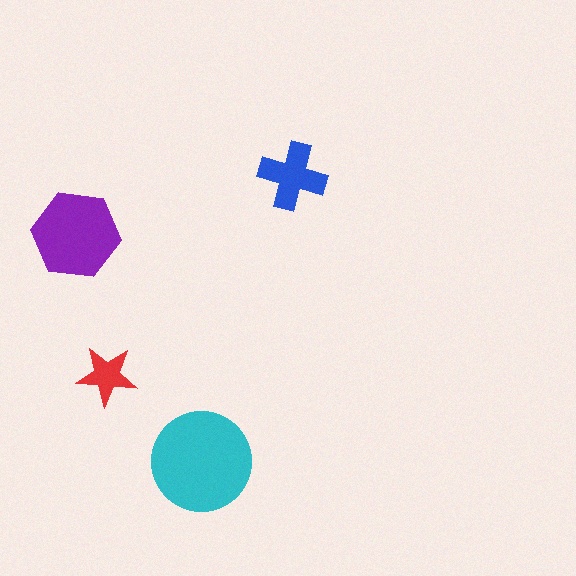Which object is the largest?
The cyan circle.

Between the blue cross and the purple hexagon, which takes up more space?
The purple hexagon.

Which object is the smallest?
The red star.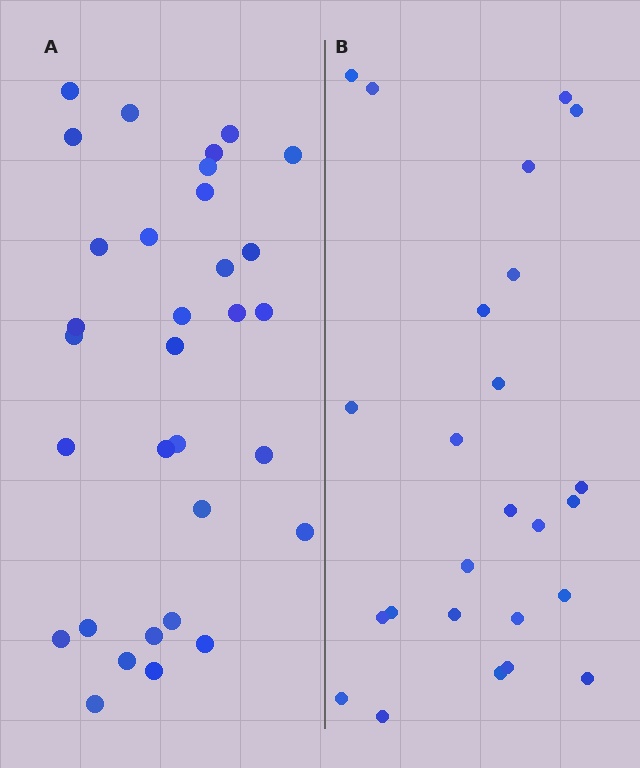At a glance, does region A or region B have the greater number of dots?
Region A (the left region) has more dots.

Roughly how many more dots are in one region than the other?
Region A has roughly 8 or so more dots than region B.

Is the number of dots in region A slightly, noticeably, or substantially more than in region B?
Region A has noticeably more, but not dramatically so. The ratio is roughly 1.3 to 1.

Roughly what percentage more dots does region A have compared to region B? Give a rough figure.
About 30% more.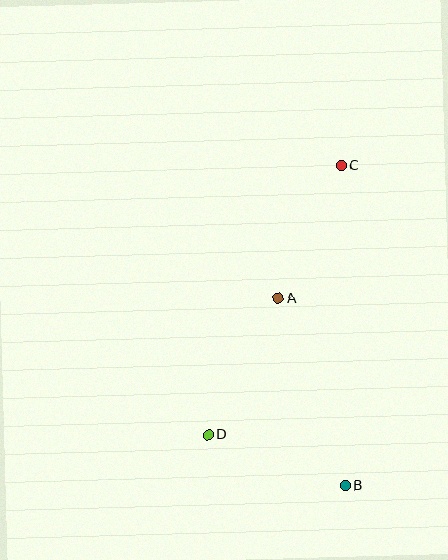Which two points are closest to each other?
Points B and D are closest to each other.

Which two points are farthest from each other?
Points B and C are farthest from each other.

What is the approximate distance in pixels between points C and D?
The distance between C and D is approximately 300 pixels.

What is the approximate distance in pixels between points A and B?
The distance between A and B is approximately 199 pixels.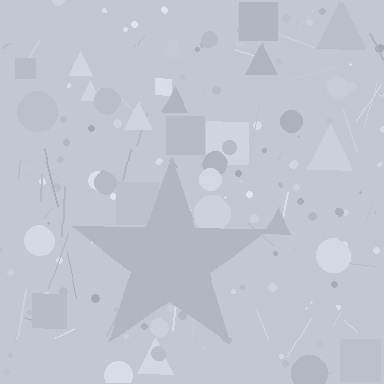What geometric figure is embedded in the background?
A star is embedded in the background.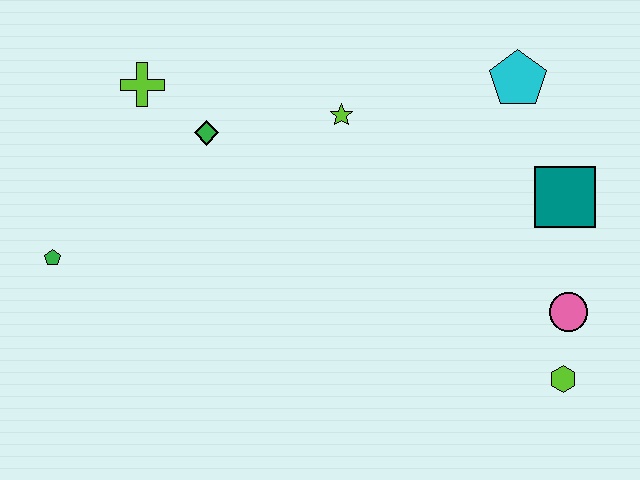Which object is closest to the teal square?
The pink circle is closest to the teal square.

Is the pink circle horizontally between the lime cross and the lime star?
No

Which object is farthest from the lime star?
The lime hexagon is farthest from the lime star.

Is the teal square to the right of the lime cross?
Yes